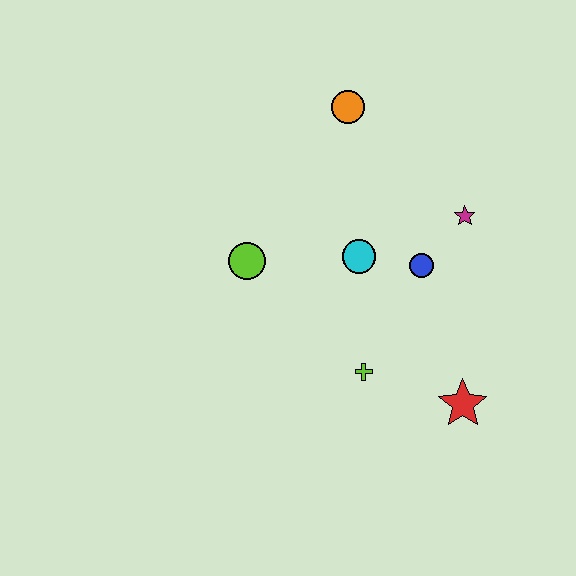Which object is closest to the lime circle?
The cyan circle is closest to the lime circle.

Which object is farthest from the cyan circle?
The red star is farthest from the cyan circle.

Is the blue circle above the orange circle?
No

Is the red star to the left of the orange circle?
No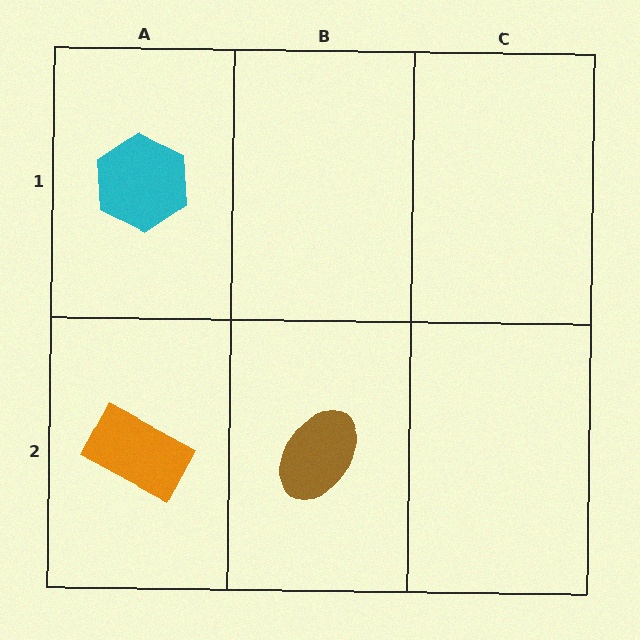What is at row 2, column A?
An orange rectangle.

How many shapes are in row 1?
1 shape.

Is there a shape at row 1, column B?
No, that cell is empty.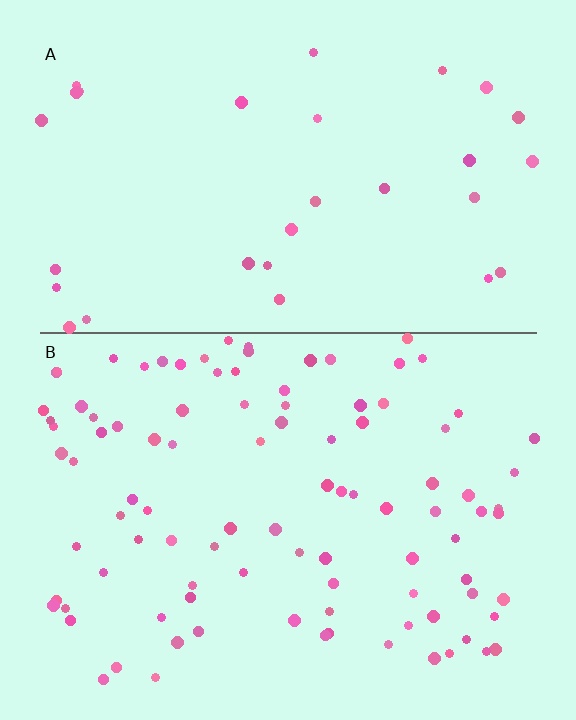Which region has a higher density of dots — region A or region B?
B (the bottom).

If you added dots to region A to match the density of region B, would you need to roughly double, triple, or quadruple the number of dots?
Approximately triple.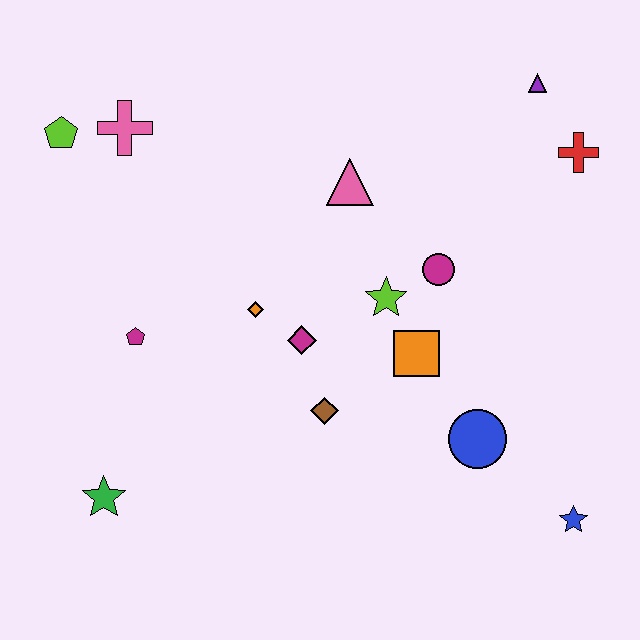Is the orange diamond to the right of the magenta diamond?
No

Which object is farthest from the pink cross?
The blue star is farthest from the pink cross.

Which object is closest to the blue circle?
The orange square is closest to the blue circle.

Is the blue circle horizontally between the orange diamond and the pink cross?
No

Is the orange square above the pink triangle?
No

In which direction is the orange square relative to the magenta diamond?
The orange square is to the right of the magenta diamond.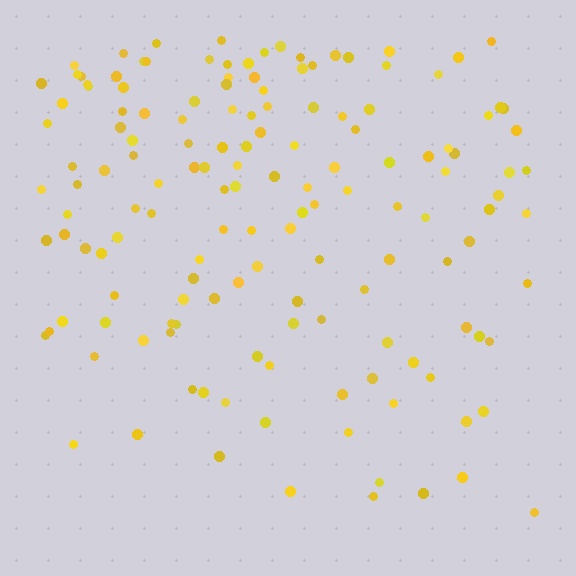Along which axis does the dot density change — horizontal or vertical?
Vertical.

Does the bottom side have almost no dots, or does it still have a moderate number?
Still a moderate number, just noticeably fewer than the top.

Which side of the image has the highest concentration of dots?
The top.